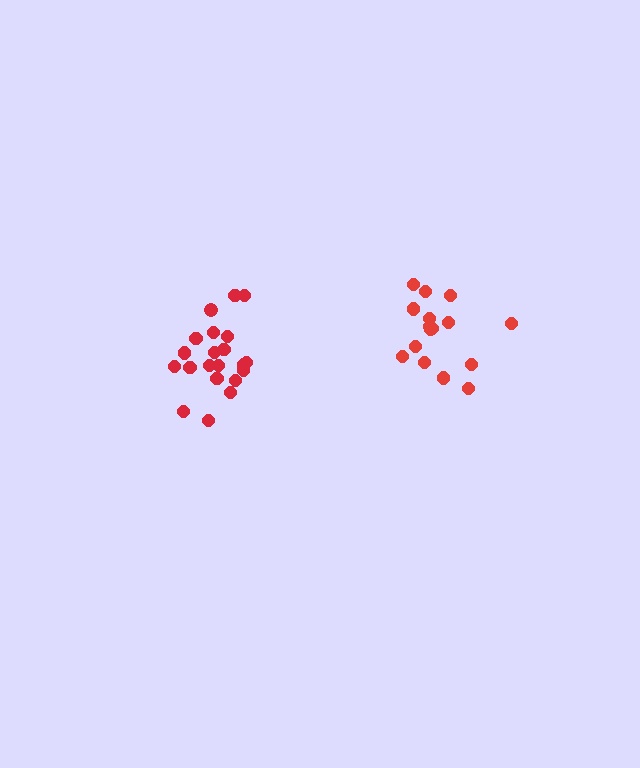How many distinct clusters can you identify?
There are 2 distinct clusters.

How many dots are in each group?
Group 1: 21 dots, Group 2: 16 dots (37 total).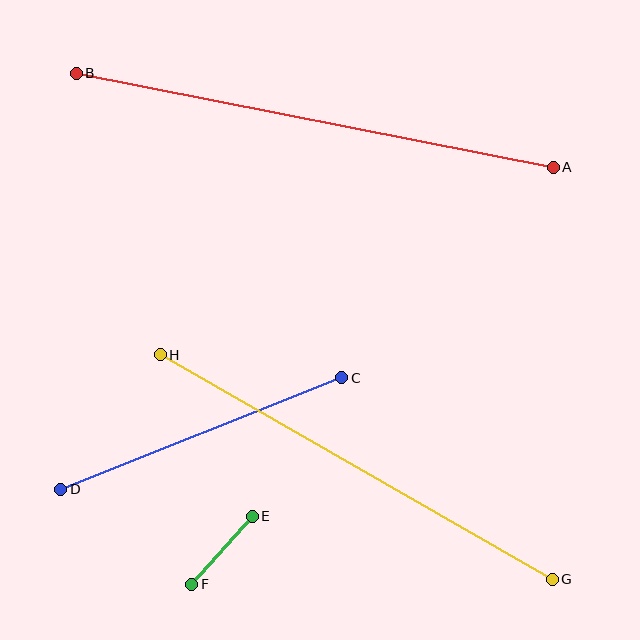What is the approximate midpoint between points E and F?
The midpoint is at approximately (222, 550) pixels.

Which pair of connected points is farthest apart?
Points A and B are farthest apart.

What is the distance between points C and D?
The distance is approximately 302 pixels.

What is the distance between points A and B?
The distance is approximately 486 pixels.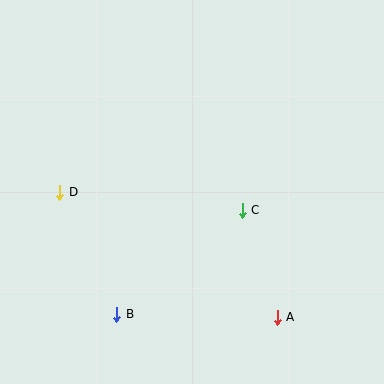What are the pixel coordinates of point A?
Point A is at (277, 317).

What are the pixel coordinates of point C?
Point C is at (242, 210).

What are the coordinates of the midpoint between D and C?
The midpoint between D and C is at (151, 201).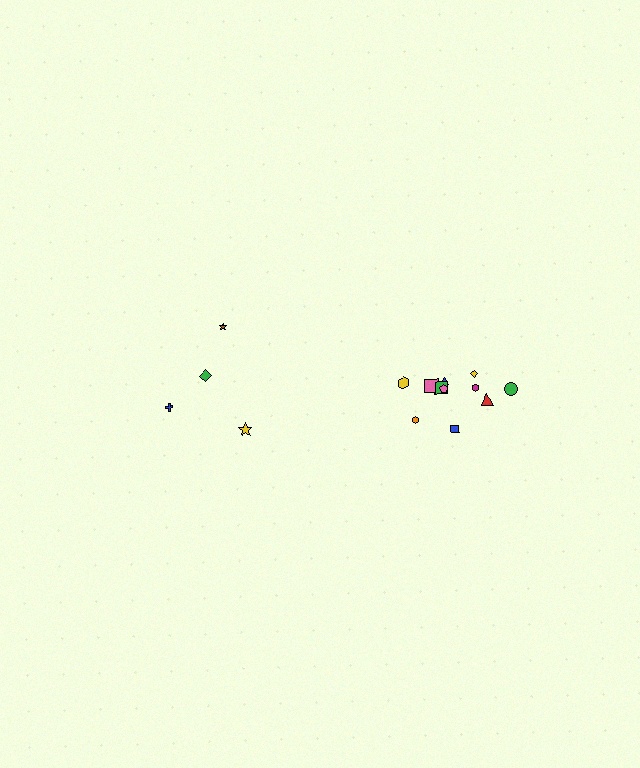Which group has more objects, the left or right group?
The right group.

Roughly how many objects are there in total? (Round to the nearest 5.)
Roughly 15 objects in total.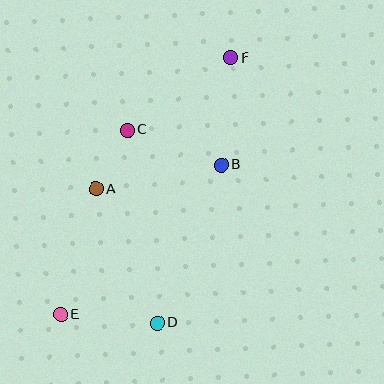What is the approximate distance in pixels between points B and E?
The distance between B and E is approximately 220 pixels.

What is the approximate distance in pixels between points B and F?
The distance between B and F is approximately 108 pixels.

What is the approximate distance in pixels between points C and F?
The distance between C and F is approximately 126 pixels.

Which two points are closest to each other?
Points A and C are closest to each other.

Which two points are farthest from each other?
Points E and F are farthest from each other.